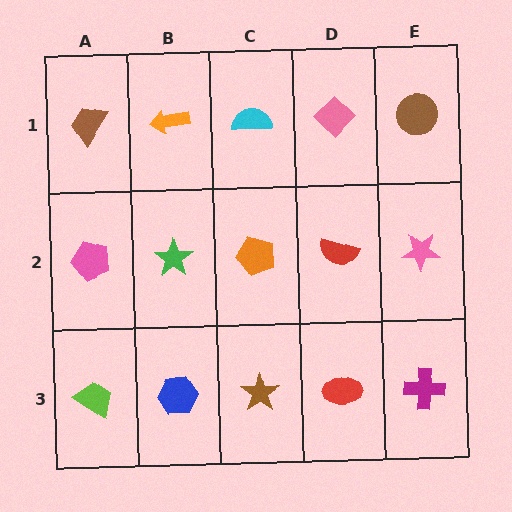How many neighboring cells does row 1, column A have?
2.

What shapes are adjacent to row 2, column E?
A brown circle (row 1, column E), a magenta cross (row 3, column E), a red semicircle (row 2, column D).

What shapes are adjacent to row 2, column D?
A pink diamond (row 1, column D), a red ellipse (row 3, column D), an orange pentagon (row 2, column C), a pink star (row 2, column E).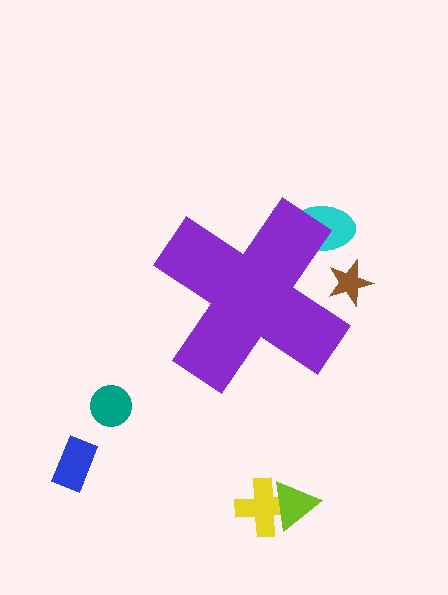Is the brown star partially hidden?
Yes, the brown star is partially hidden behind the purple cross.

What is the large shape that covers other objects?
A purple cross.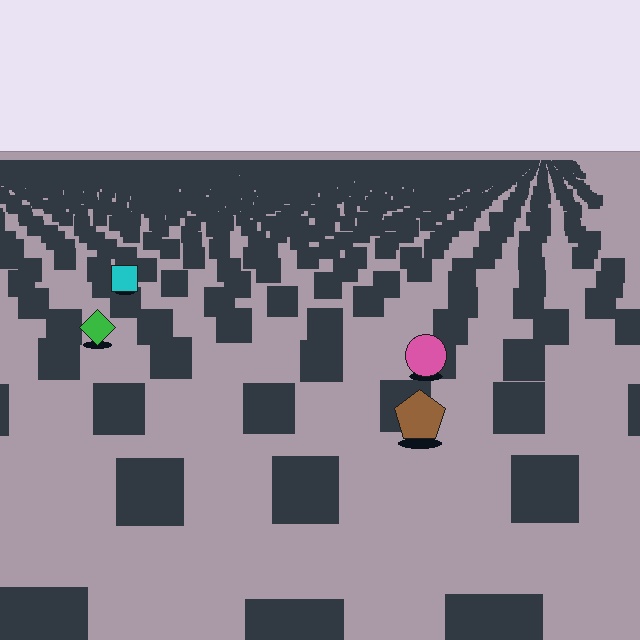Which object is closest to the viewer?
The brown pentagon is closest. The texture marks near it are larger and more spread out.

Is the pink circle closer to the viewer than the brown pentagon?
No. The brown pentagon is closer — you can tell from the texture gradient: the ground texture is coarser near it.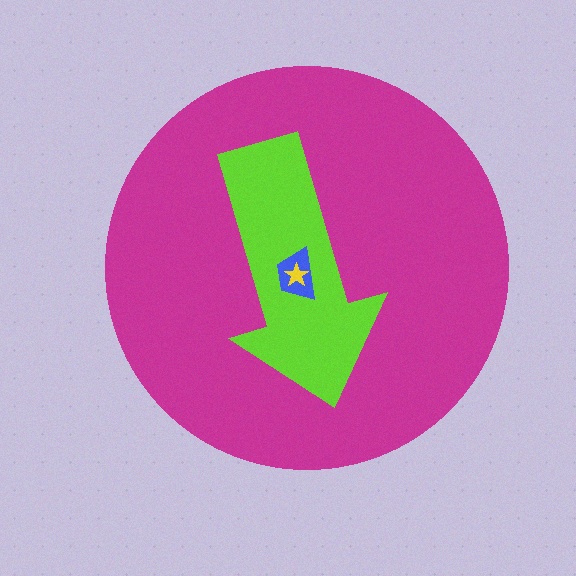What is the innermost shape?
The yellow star.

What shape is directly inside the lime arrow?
The blue trapezoid.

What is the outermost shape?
The magenta circle.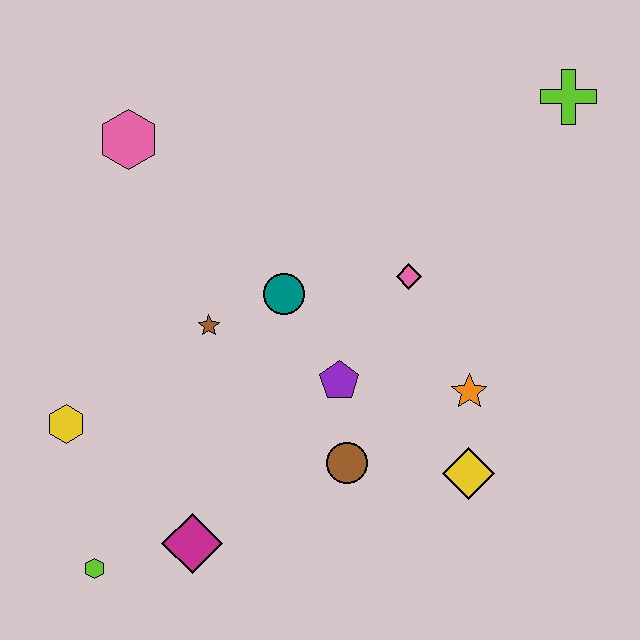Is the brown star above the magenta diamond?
Yes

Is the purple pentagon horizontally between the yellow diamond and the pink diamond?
No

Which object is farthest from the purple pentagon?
The lime cross is farthest from the purple pentagon.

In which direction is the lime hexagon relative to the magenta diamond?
The lime hexagon is to the left of the magenta diamond.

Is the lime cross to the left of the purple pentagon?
No